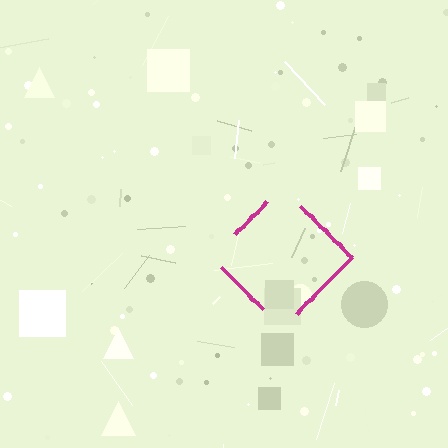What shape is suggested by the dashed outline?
The dashed outline suggests a diamond.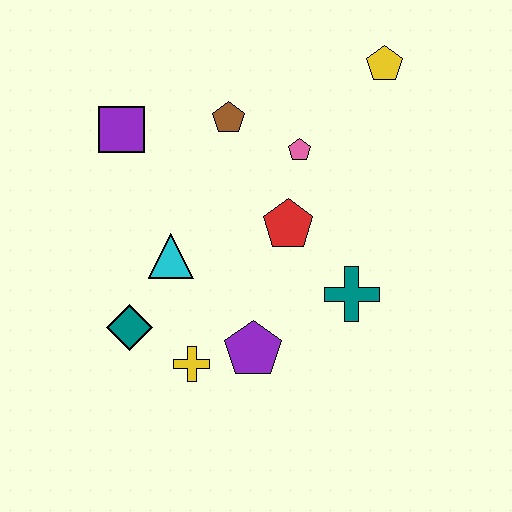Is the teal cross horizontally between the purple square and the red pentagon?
No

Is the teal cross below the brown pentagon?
Yes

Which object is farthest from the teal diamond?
The yellow pentagon is farthest from the teal diamond.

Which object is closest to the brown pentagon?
The pink pentagon is closest to the brown pentagon.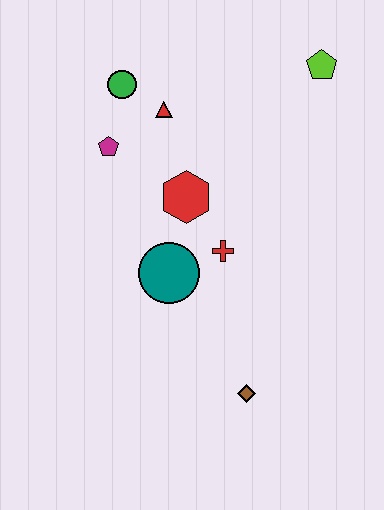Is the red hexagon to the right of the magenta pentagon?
Yes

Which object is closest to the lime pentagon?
The red triangle is closest to the lime pentagon.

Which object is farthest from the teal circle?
The lime pentagon is farthest from the teal circle.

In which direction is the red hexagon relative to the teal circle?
The red hexagon is above the teal circle.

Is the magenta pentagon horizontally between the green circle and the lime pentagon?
No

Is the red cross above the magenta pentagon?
No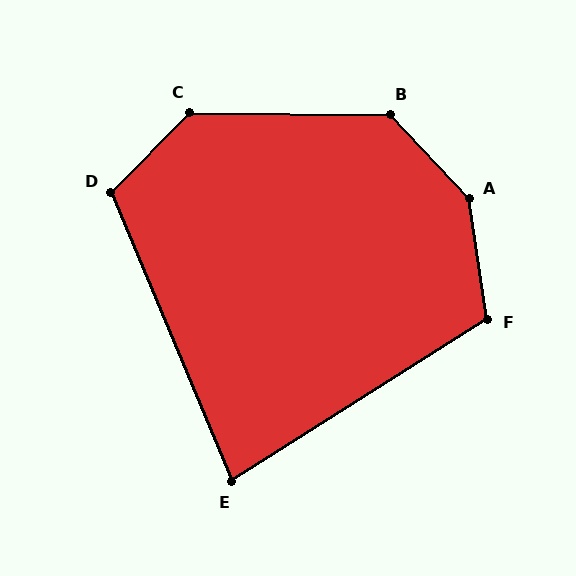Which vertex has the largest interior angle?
A, at approximately 146 degrees.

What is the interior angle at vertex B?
Approximately 133 degrees (obtuse).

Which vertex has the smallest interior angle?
E, at approximately 80 degrees.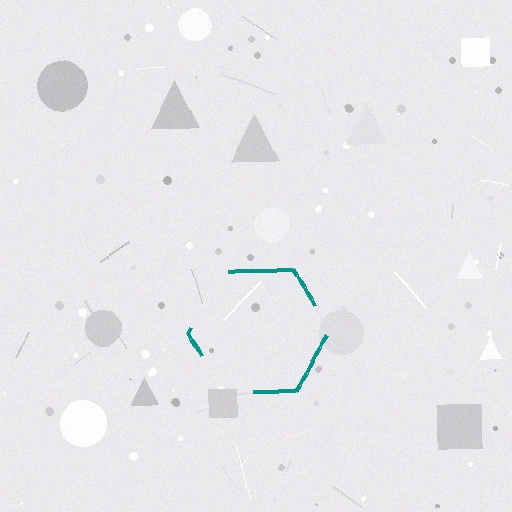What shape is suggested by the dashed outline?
The dashed outline suggests a hexagon.